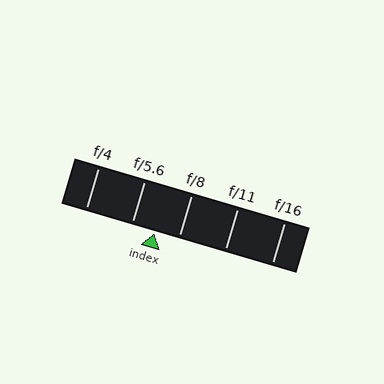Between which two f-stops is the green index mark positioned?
The index mark is between f/5.6 and f/8.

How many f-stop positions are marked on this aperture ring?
There are 5 f-stop positions marked.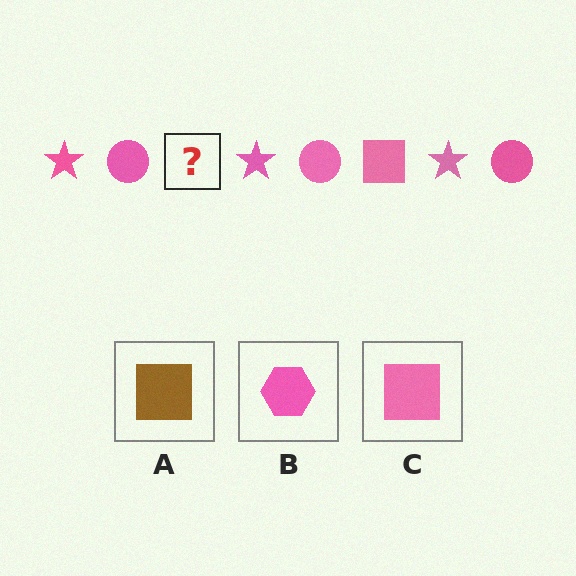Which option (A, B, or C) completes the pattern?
C.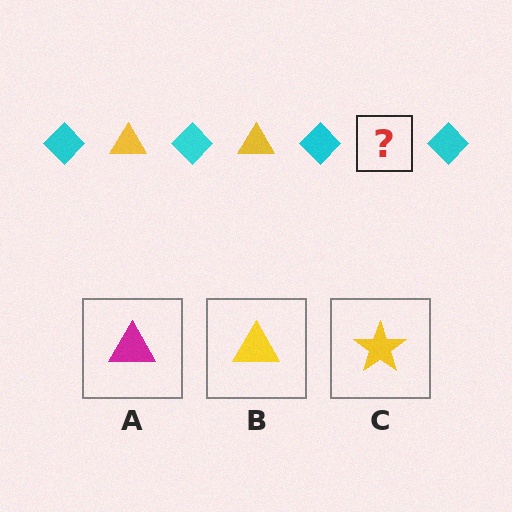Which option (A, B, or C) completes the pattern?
B.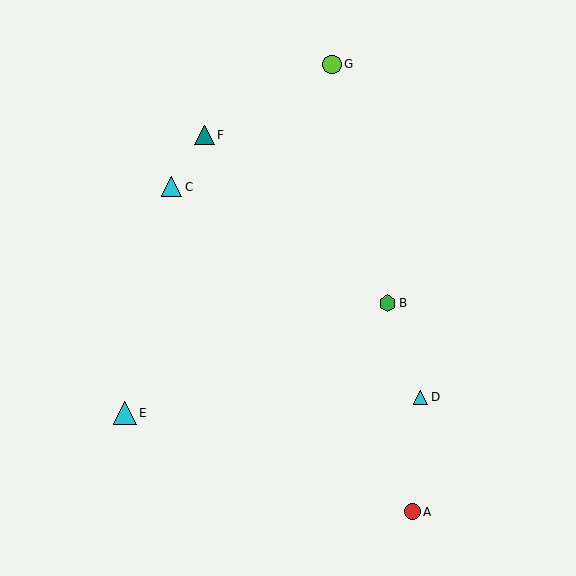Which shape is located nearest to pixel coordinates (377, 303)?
The green hexagon (labeled B) at (387, 303) is nearest to that location.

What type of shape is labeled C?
Shape C is a cyan triangle.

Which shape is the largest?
The cyan triangle (labeled E) is the largest.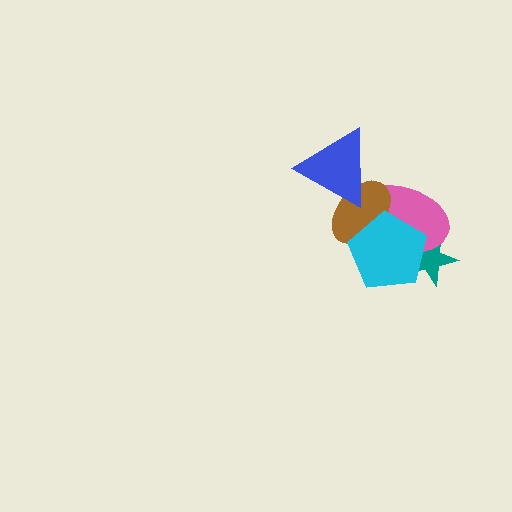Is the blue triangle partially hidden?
No, no other shape covers it.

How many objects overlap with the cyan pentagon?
3 objects overlap with the cyan pentagon.